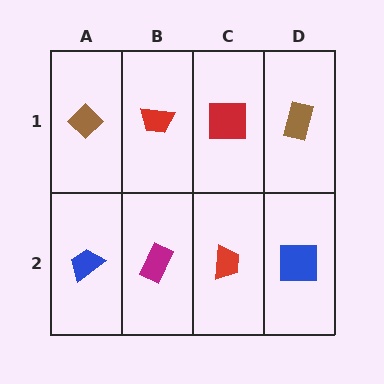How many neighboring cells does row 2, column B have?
3.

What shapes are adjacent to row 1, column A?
A blue trapezoid (row 2, column A), a red trapezoid (row 1, column B).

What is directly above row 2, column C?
A red square.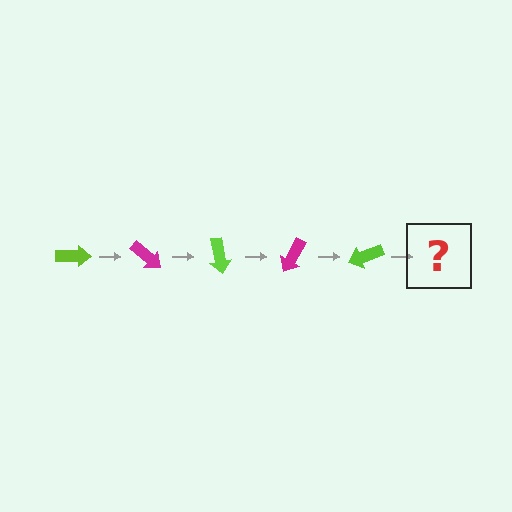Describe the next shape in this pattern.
It should be a magenta arrow, rotated 200 degrees from the start.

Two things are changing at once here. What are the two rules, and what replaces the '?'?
The two rules are that it rotates 40 degrees each step and the color cycles through lime and magenta. The '?' should be a magenta arrow, rotated 200 degrees from the start.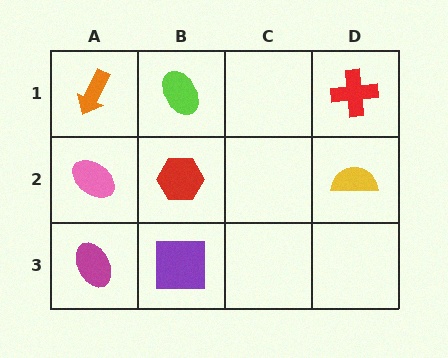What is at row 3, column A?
A magenta ellipse.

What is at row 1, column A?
An orange arrow.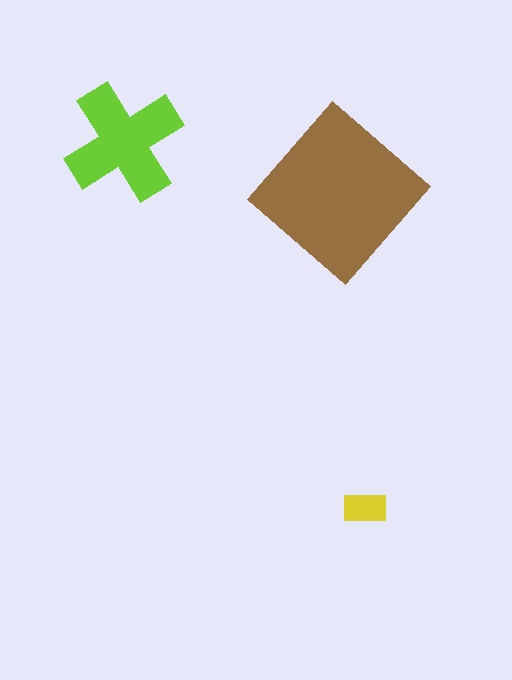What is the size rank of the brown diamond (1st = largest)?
1st.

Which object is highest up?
The lime cross is topmost.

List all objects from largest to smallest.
The brown diamond, the lime cross, the yellow rectangle.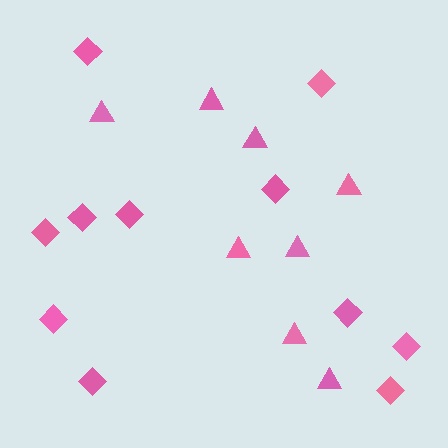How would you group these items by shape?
There are 2 groups: one group of triangles (8) and one group of diamonds (11).